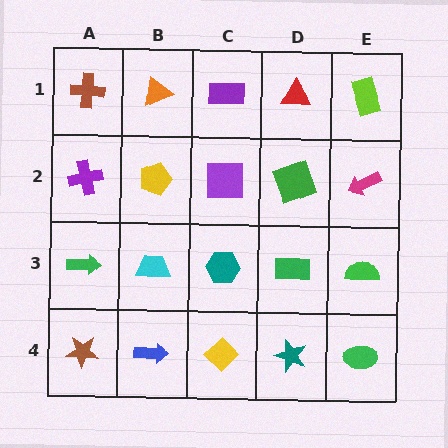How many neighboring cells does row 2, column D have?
4.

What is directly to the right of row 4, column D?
A green ellipse.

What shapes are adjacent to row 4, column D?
A green rectangle (row 3, column D), a yellow diamond (row 4, column C), a green ellipse (row 4, column E).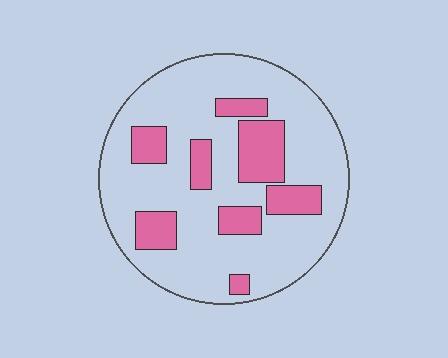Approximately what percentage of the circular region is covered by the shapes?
Approximately 25%.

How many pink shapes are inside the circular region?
8.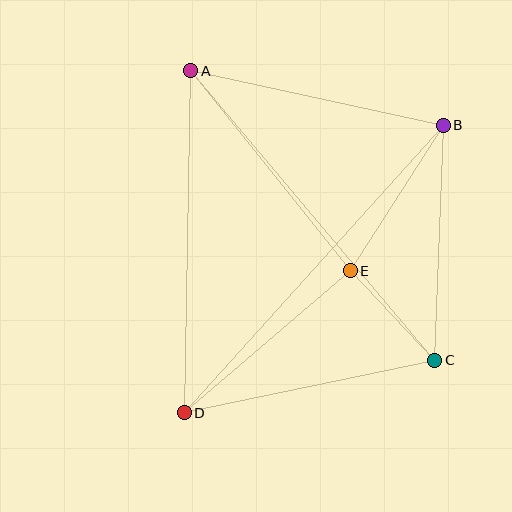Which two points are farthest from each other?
Points B and D are farthest from each other.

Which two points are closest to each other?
Points C and E are closest to each other.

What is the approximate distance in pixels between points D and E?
The distance between D and E is approximately 218 pixels.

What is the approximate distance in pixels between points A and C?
The distance between A and C is approximately 379 pixels.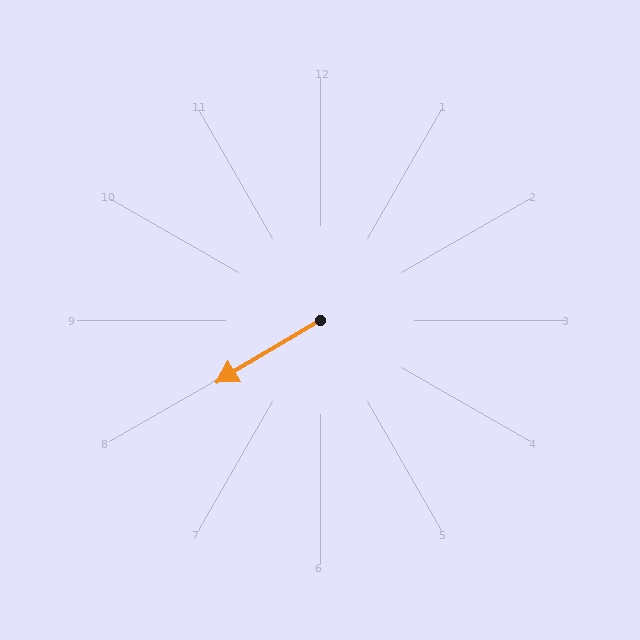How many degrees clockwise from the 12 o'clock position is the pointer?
Approximately 239 degrees.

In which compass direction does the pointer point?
Southwest.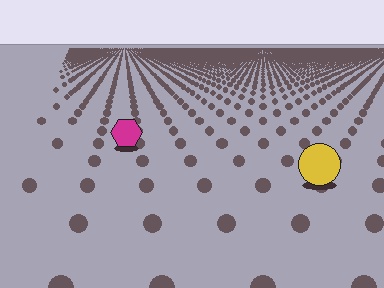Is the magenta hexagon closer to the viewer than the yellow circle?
No. The yellow circle is closer — you can tell from the texture gradient: the ground texture is coarser near it.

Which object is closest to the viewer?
The yellow circle is closest. The texture marks near it are larger and more spread out.